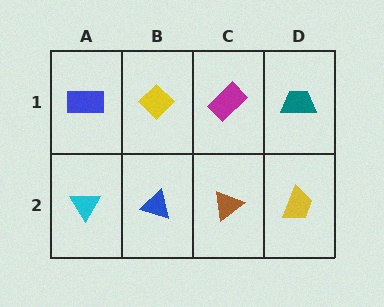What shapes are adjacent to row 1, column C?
A brown triangle (row 2, column C), a yellow diamond (row 1, column B), a teal trapezoid (row 1, column D).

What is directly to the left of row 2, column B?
A cyan triangle.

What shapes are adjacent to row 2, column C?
A magenta rectangle (row 1, column C), a blue triangle (row 2, column B), a yellow trapezoid (row 2, column D).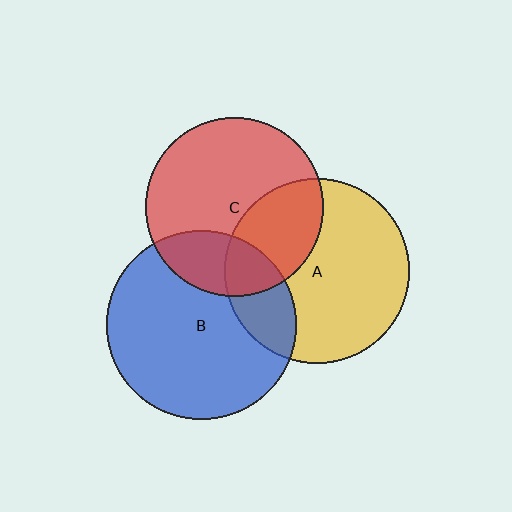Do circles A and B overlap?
Yes.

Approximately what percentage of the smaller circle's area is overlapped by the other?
Approximately 20%.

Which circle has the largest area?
Circle B (blue).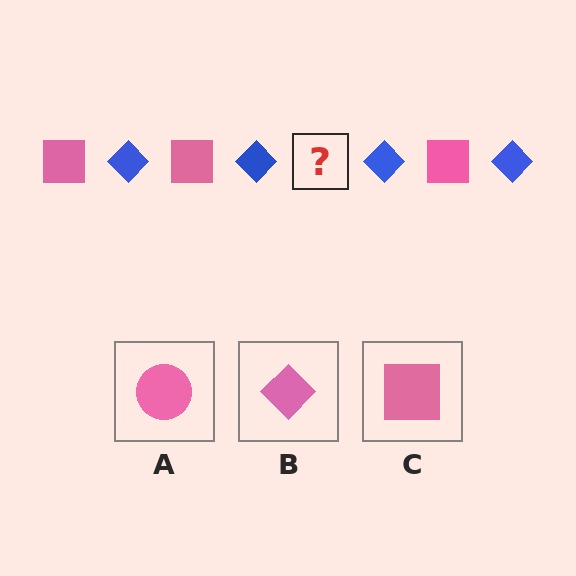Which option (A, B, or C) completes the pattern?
C.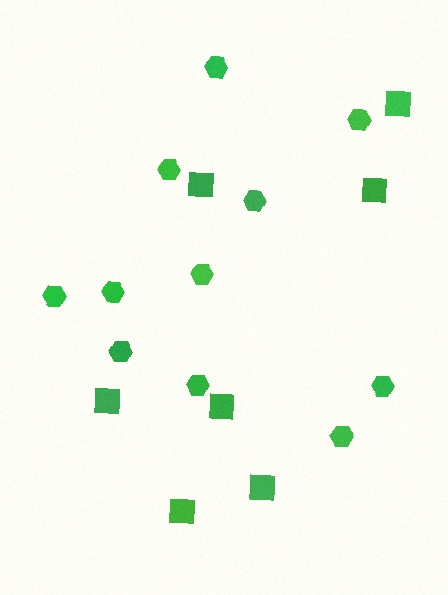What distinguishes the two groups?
There are 2 groups: one group of hexagons (11) and one group of squares (7).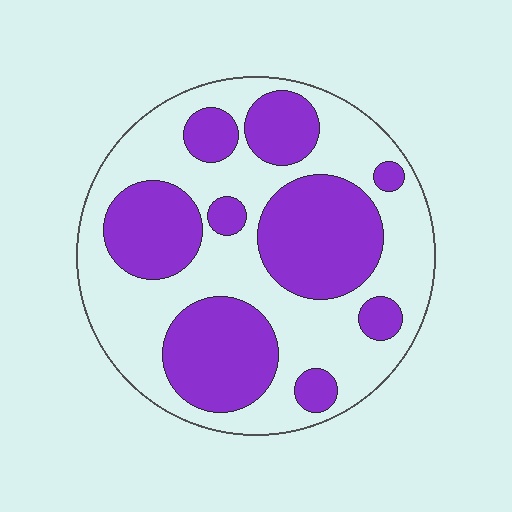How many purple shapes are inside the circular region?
9.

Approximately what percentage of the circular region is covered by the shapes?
Approximately 45%.